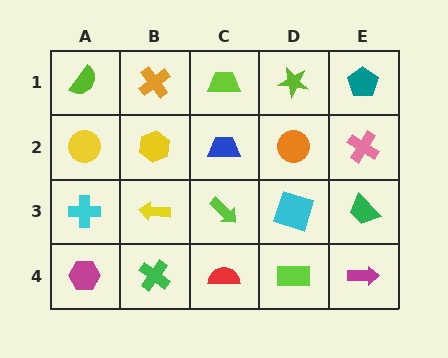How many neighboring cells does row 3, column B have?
4.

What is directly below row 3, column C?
A red semicircle.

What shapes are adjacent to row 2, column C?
A lime trapezoid (row 1, column C), a lime arrow (row 3, column C), a yellow hexagon (row 2, column B), an orange circle (row 2, column D).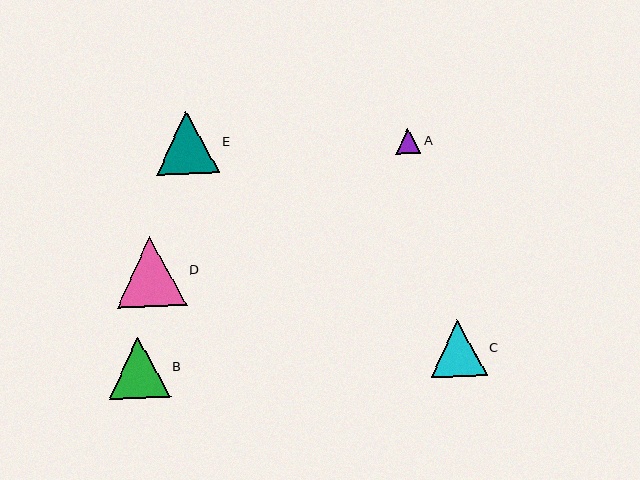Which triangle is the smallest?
Triangle A is the smallest with a size of approximately 25 pixels.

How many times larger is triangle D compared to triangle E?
Triangle D is approximately 1.1 times the size of triangle E.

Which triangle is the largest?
Triangle D is the largest with a size of approximately 70 pixels.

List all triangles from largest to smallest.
From largest to smallest: D, E, B, C, A.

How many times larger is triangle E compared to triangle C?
Triangle E is approximately 1.1 times the size of triangle C.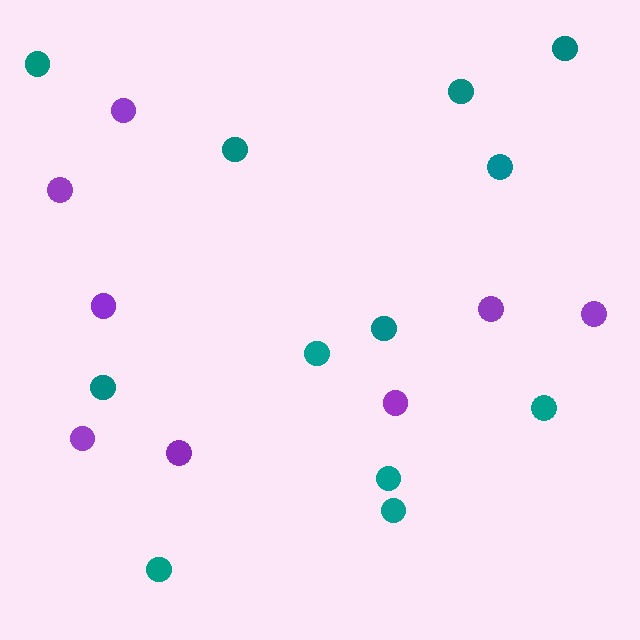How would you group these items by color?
There are 2 groups: one group of teal circles (12) and one group of purple circles (8).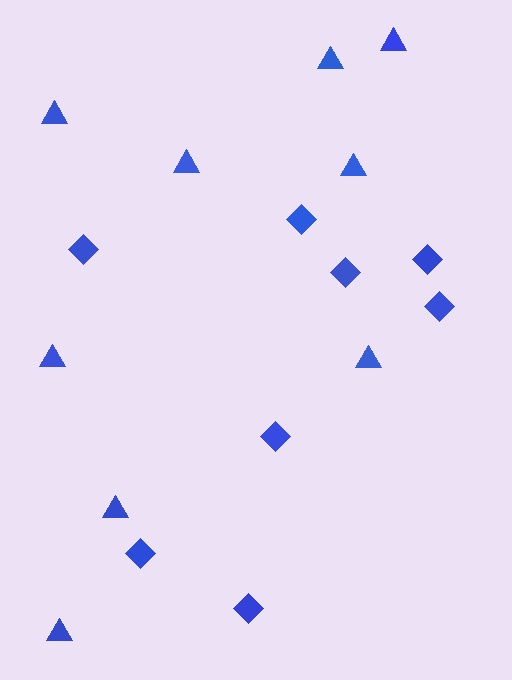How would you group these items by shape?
There are 2 groups: one group of diamonds (8) and one group of triangles (9).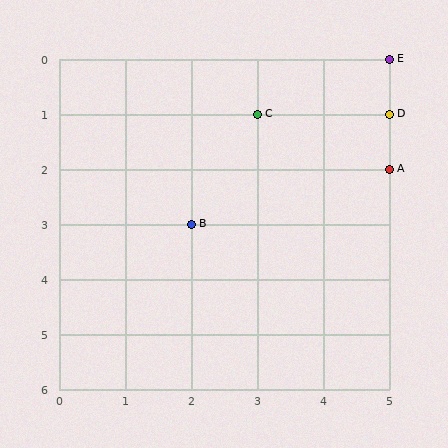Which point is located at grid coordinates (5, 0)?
Point E is at (5, 0).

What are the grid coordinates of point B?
Point B is at grid coordinates (2, 3).